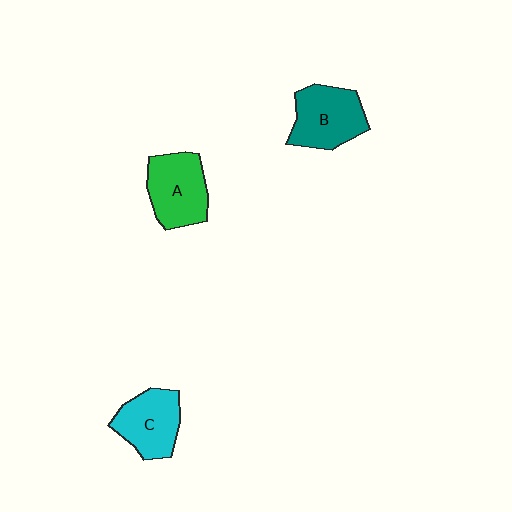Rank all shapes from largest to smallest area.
From largest to smallest: B (teal), A (green), C (cyan).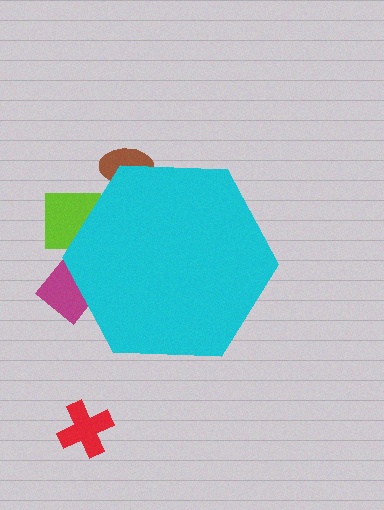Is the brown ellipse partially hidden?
Yes, the brown ellipse is partially hidden behind the cyan hexagon.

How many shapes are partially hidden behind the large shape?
3 shapes are partially hidden.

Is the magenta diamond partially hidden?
Yes, the magenta diamond is partially hidden behind the cyan hexagon.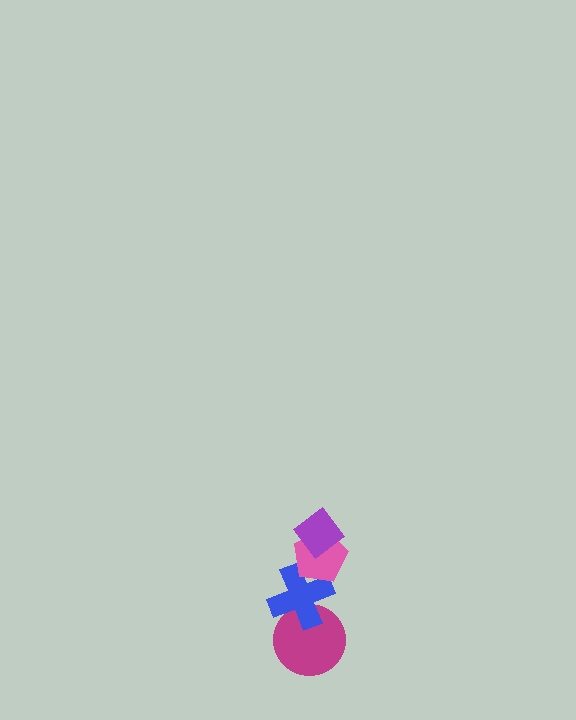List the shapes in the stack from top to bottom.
From top to bottom: the purple diamond, the pink pentagon, the blue cross, the magenta circle.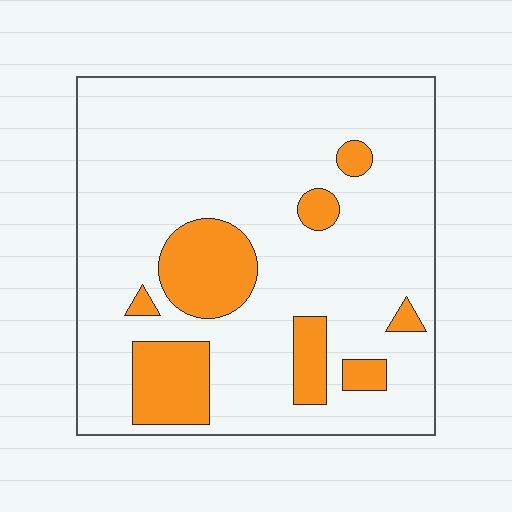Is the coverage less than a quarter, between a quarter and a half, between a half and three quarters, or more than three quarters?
Less than a quarter.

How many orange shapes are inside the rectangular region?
8.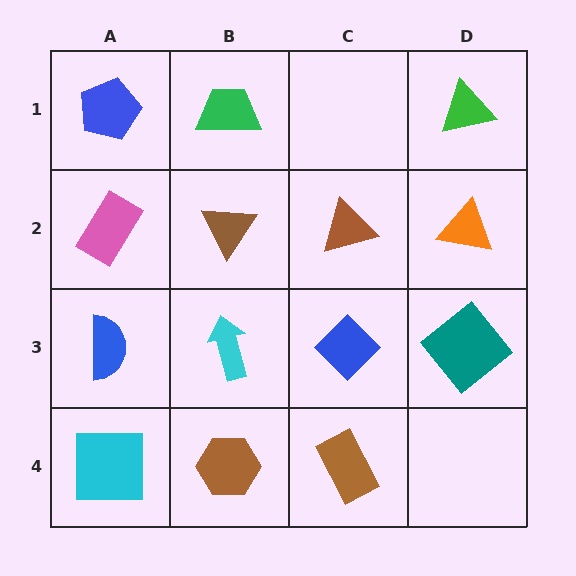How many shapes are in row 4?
3 shapes.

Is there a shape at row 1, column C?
No, that cell is empty.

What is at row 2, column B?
A brown triangle.